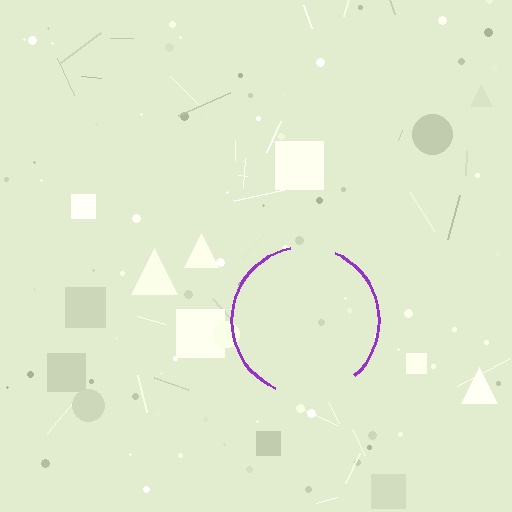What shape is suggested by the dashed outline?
The dashed outline suggests a circle.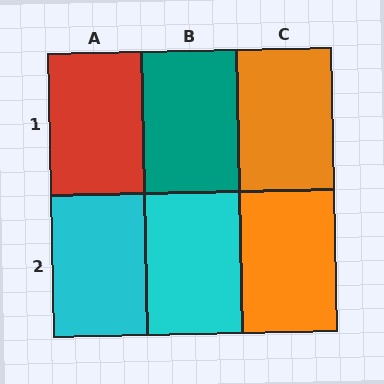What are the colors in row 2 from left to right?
Cyan, cyan, orange.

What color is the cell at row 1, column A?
Red.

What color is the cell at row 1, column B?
Teal.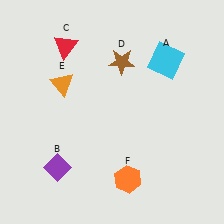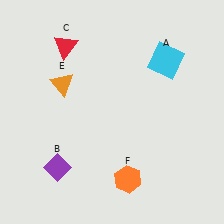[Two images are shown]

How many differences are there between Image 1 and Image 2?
There is 1 difference between the two images.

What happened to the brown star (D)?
The brown star (D) was removed in Image 2. It was in the top-right area of Image 1.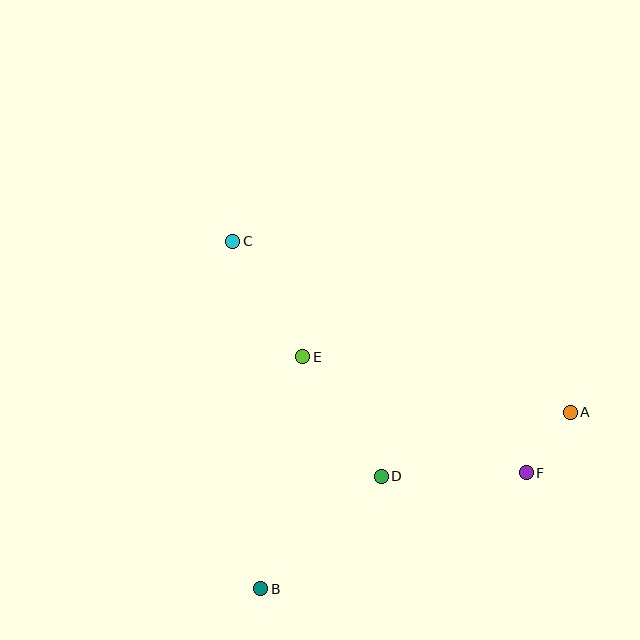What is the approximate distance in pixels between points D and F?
The distance between D and F is approximately 145 pixels.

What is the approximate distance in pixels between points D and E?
The distance between D and E is approximately 143 pixels.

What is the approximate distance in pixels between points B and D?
The distance between B and D is approximately 165 pixels.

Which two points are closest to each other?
Points A and F are closest to each other.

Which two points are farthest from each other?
Points A and C are farthest from each other.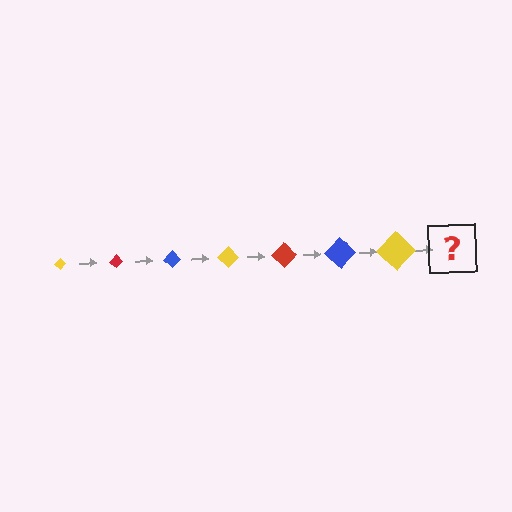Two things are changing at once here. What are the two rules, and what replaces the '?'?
The two rules are that the diamond grows larger each step and the color cycles through yellow, red, and blue. The '?' should be a red diamond, larger than the previous one.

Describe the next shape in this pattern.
It should be a red diamond, larger than the previous one.